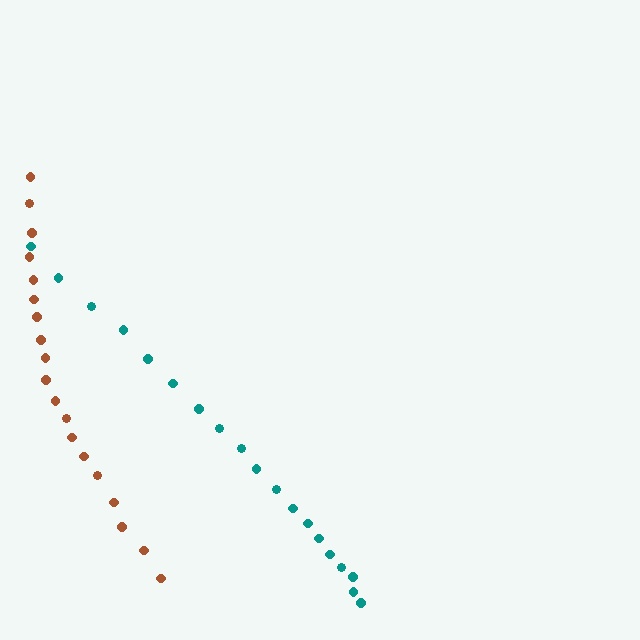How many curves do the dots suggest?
There are 2 distinct paths.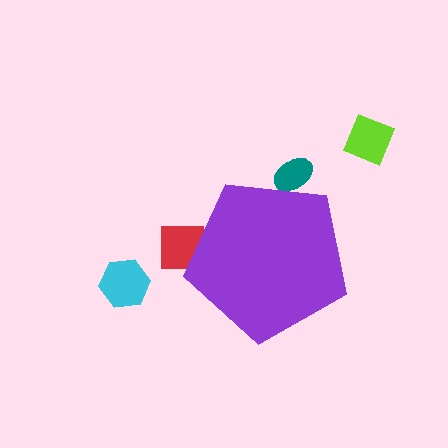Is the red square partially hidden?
Yes, the red square is partially hidden behind the purple pentagon.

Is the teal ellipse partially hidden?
Yes, the teal ellipse is partially hidden behind the purple pentagon.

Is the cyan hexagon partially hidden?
No, the cyan hexagon is fully visible.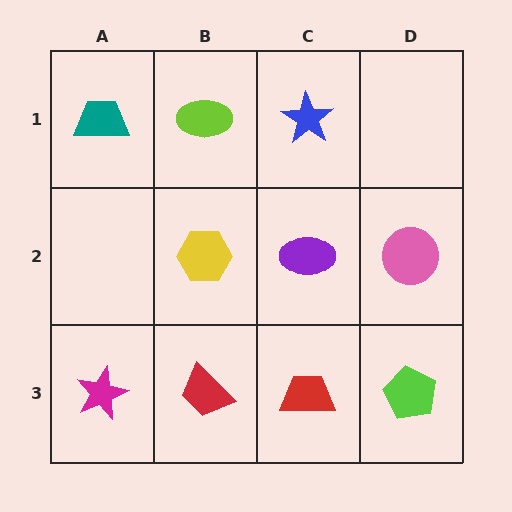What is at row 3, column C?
A red trapezoid.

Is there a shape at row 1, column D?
No, that cell is empty.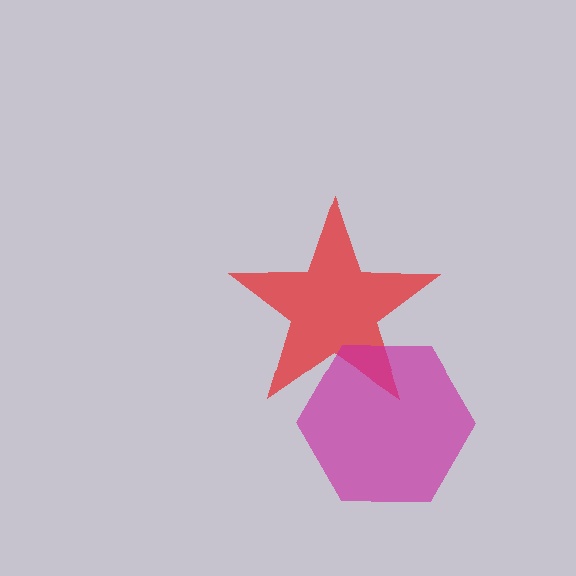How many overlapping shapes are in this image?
There are 2 overlapping shapes in the image.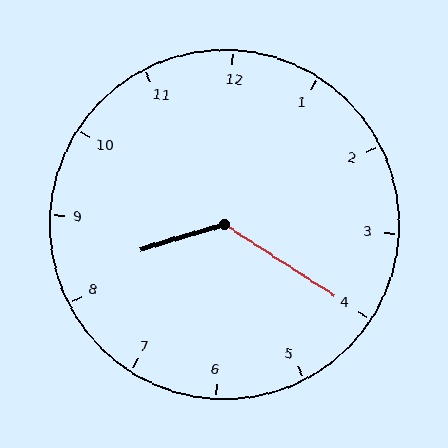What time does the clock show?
8:20.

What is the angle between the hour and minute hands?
Approximately 130 degrees.